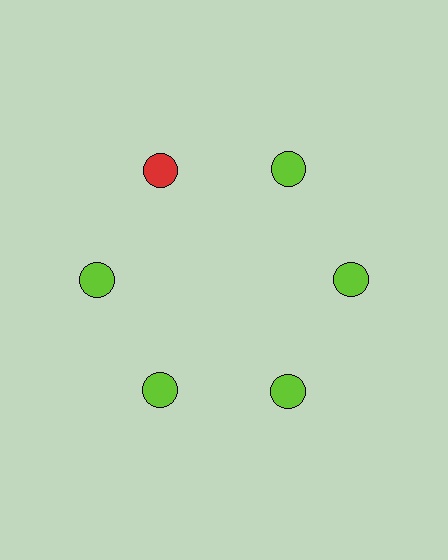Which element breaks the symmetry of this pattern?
The red circle at roughly the 11 o'clock position breaks the symmetry. All other shapes are lime circles.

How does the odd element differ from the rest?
It has a different color: red instead of lime.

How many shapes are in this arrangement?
There are 6 shapes arranged in a ring pattern.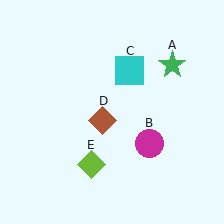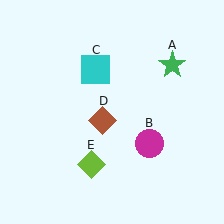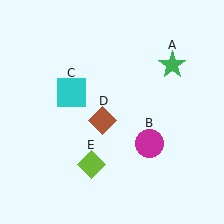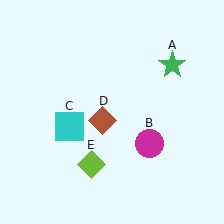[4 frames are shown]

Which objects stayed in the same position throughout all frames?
Green star (object A) and magenta circle (object B) and brown diamond (object D) and lime diamond (object E) remained stationary.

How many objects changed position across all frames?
1 object changed position: cyan square (object C).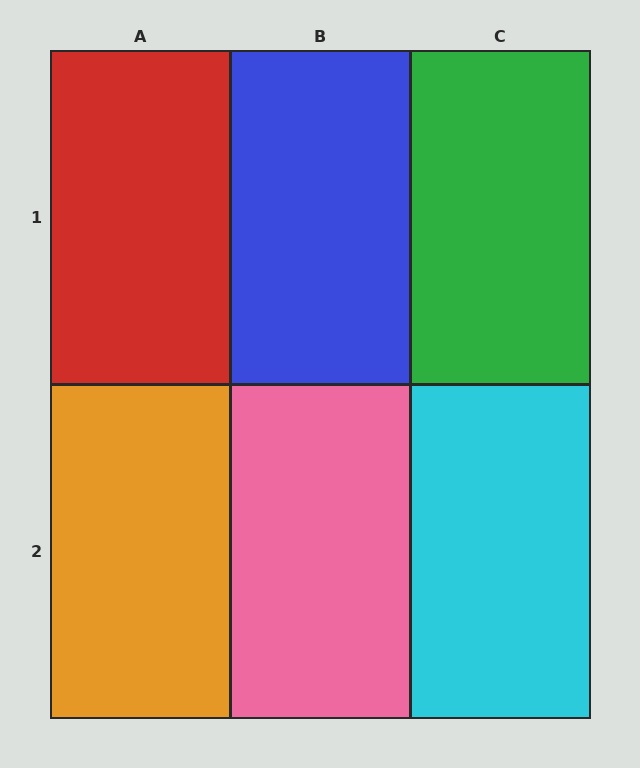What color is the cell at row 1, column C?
Green.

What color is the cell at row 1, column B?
Blue.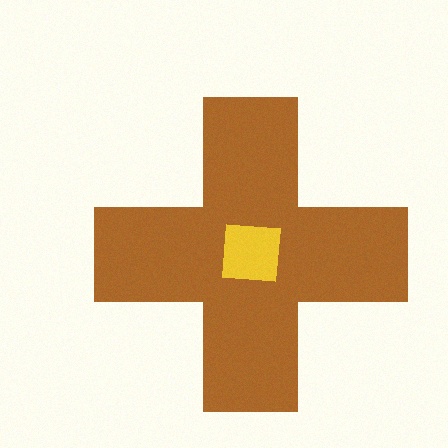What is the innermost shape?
The yellow square.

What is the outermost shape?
The brown cross.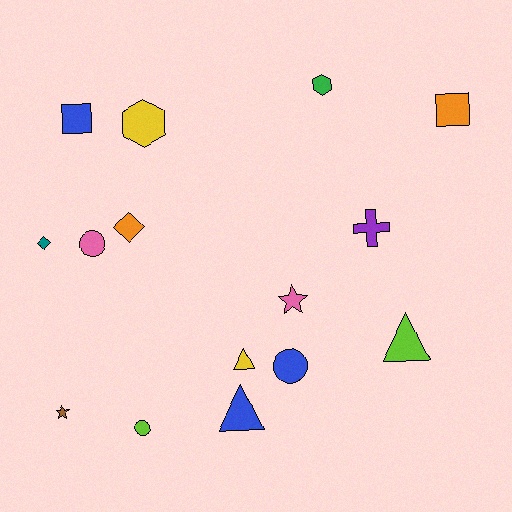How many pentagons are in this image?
There are no pentagons.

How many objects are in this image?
There are 15 objects.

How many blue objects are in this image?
There are 3 blue objects.